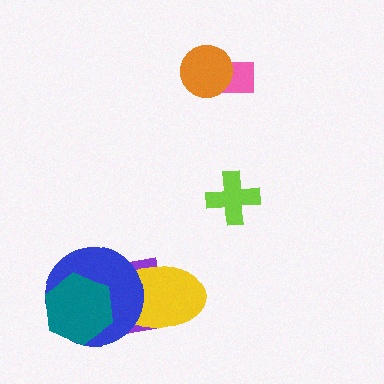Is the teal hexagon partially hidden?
No, no other shape covers it.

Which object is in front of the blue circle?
The teal hexagon is in front of the blue circle.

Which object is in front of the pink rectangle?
The orange circle is in front of the pink rectangle.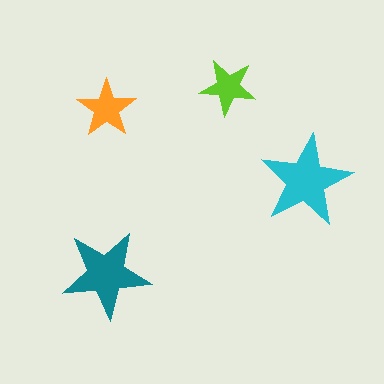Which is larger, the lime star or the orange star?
The orange one.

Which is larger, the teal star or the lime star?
The teal one.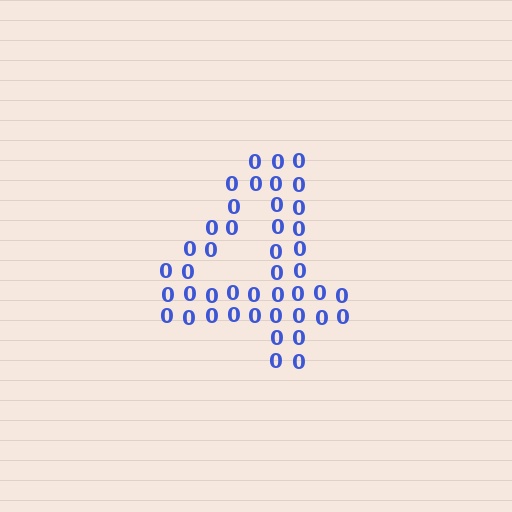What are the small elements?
The small elements are digit 0's.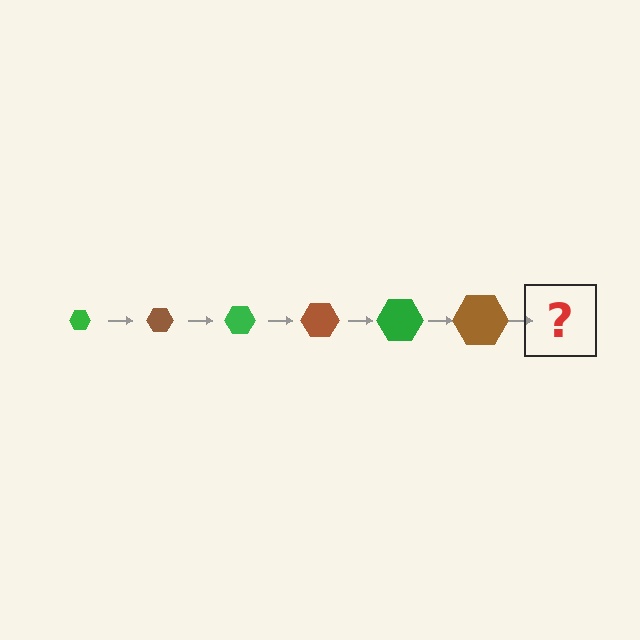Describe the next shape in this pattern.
It should be a green hexagon, larger than the previous one.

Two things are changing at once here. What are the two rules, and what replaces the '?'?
The two rules are that the hexagon grows larger each step and the color cycles through green and brown. The '?' should be a green hexagon, larger than the previous one.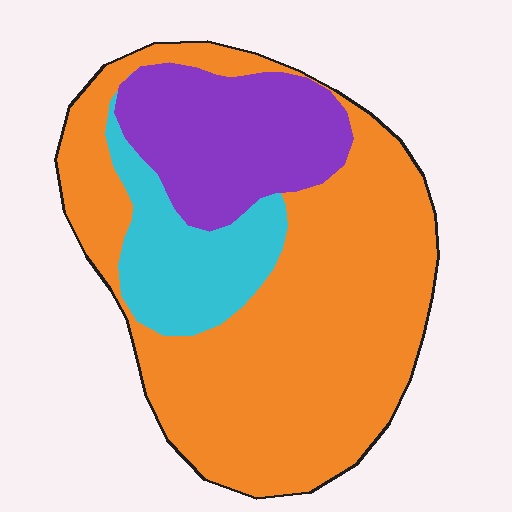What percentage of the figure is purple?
Purple takes up about one fifth (1/5) of the figure.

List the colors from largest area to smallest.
From largest to smallest: orange, purple, cyan.